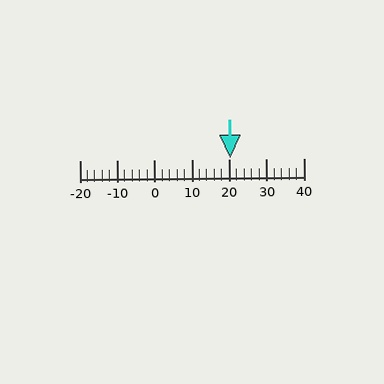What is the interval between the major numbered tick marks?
The major tick marks are spaced 10 units apart.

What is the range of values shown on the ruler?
The ruler shows values from -20 to 40.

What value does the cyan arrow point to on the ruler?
The cyan arrow points to approximately 20.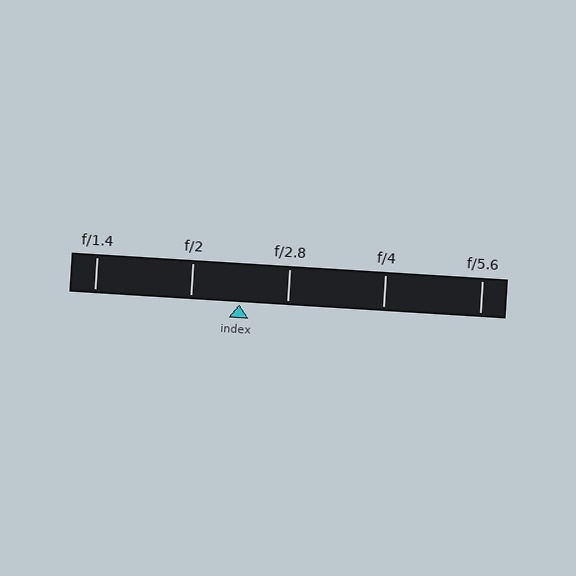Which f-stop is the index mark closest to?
The index mark is closest to f/2.8.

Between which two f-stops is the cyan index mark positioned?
The index mark is between f/2 and f/2.8.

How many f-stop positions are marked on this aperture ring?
There are 5 f-stop positions marked.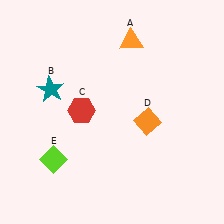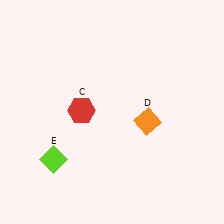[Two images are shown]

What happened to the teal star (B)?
The teal star (B) was removed in Image 2. It was in the top-left area of Image 1.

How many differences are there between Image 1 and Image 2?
There are 2 differences between the two images.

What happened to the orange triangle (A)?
The orange triangle (A) was removed in Image 2. It was in the top-right area of Image 1.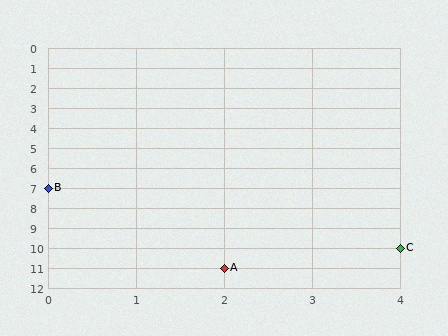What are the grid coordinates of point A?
Point A is at grid coordinates (2, 11).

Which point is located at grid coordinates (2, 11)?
Point A is at (2, 11).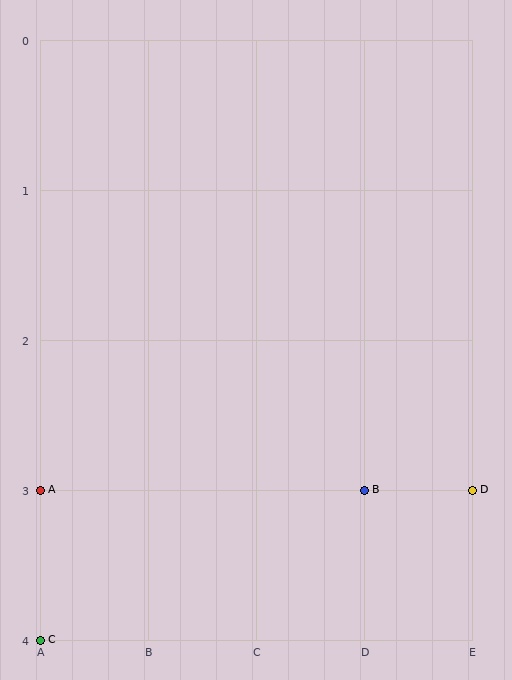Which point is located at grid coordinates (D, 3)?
Point B is at (D, 3).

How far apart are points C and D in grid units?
Points C and D are 4 columns and 1 row apart (about 4.1 grid units diagonally).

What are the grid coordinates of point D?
Point D is at grid coordinates (E, 3).